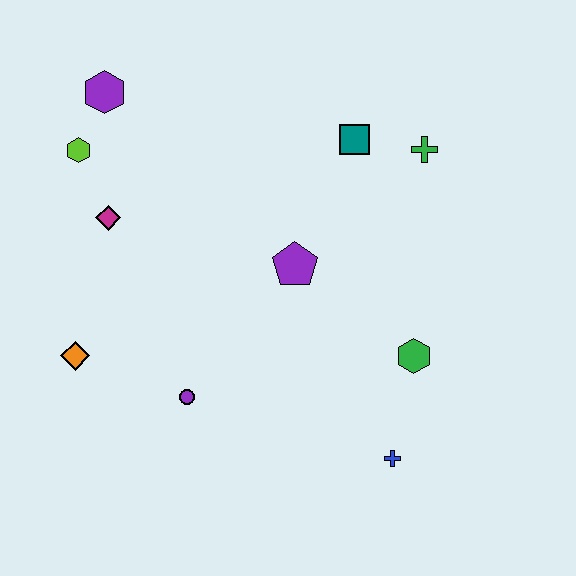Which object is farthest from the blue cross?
The purple hexagon is farthest from the blue cross.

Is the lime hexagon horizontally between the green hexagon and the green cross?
No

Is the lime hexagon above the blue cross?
Yes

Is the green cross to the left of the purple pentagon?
No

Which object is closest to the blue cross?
The green hexagon is closest to the blue cross.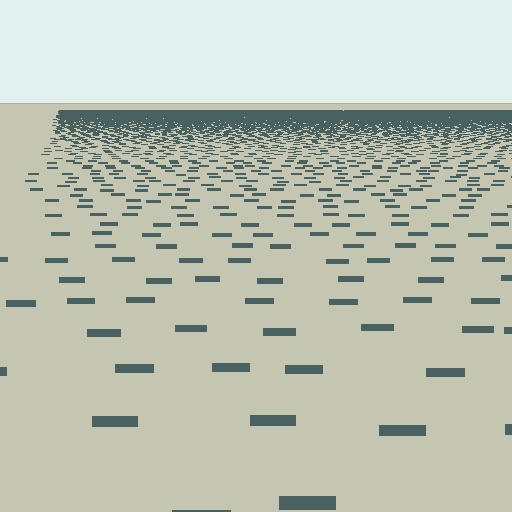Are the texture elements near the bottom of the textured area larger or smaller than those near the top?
Larger. Near the bottom, elements are closer to the viewer and appear at a bigger on-screen size.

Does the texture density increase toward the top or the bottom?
Density increases toward the top.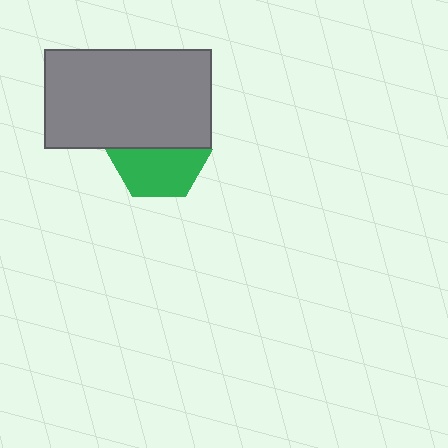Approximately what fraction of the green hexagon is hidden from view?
Roughly 49% of the green hexagon is hidden behind the gray rectangle.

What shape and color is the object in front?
The object in front is a gray rectangle.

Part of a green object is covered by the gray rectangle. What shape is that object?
It is a hexagon.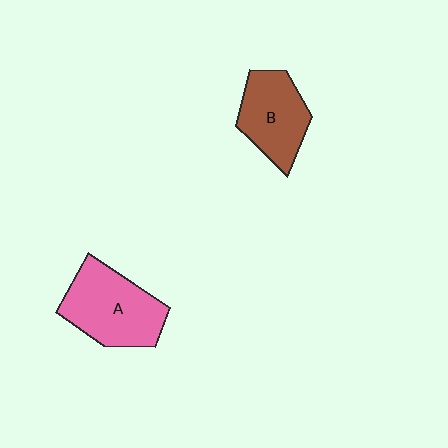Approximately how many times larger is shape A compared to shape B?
Approximately 1.3 times.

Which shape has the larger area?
Shape A (pink).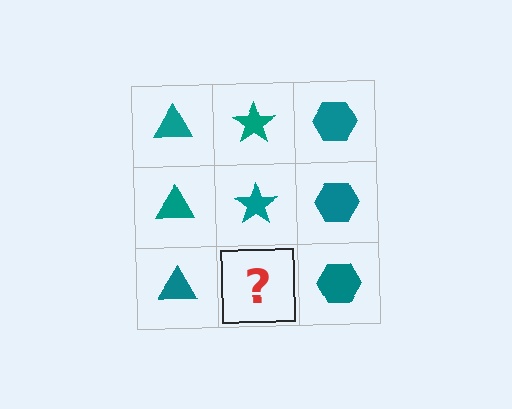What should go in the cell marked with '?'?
The missing cell should contain a teal star.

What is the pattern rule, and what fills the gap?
The rule is that each column has a consistent shape. The gap should be filled with a teal star.